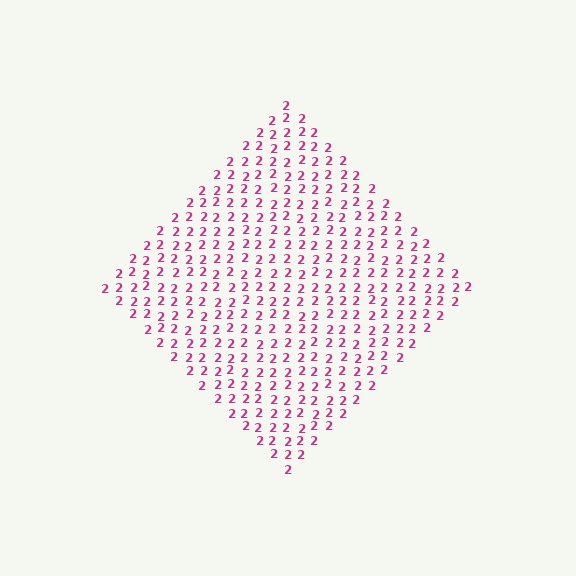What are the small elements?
The small elements are digit 2's.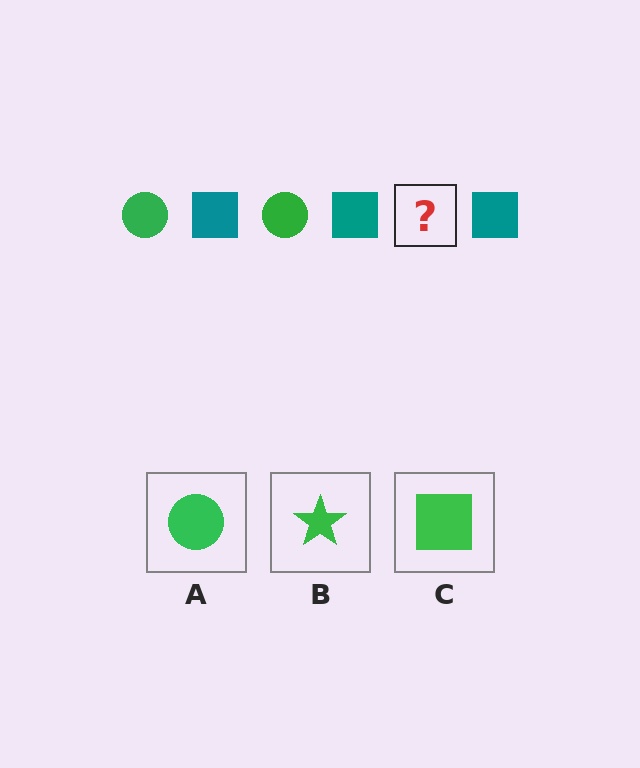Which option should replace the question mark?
Option A.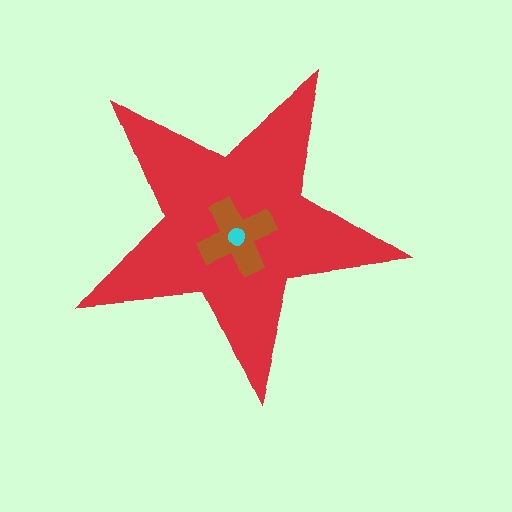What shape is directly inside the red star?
The brown cross.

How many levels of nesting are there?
3.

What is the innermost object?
The cyan circle.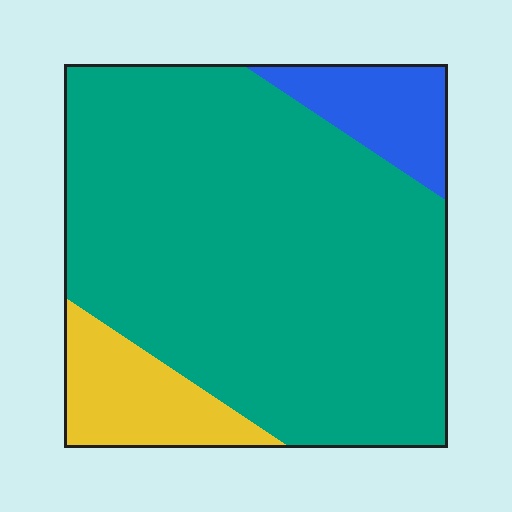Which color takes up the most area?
Teal, at roughly 80%.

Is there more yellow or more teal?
Teal.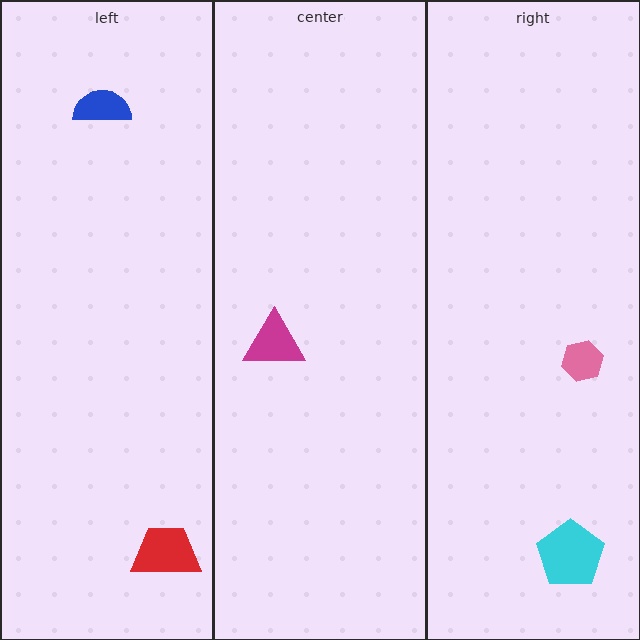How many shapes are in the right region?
2.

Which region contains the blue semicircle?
The left region.